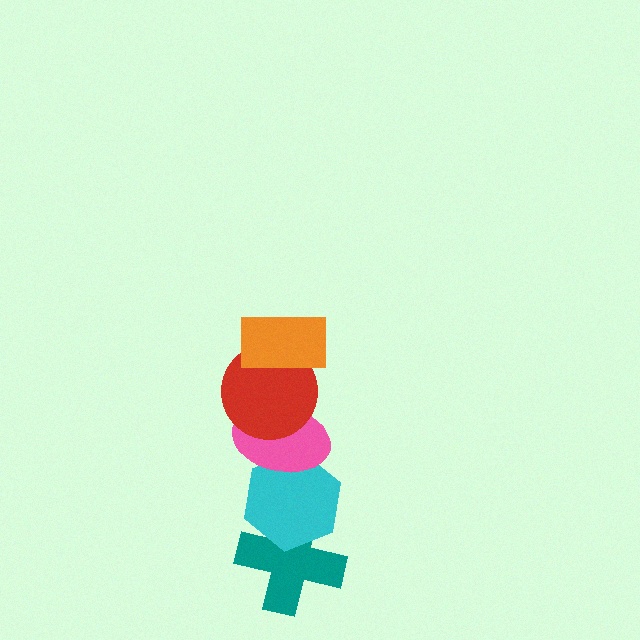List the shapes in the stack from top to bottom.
From top to bottom: the orange rectangle, the red circle, the pink ellipse, the cyan hexagon, the teal cross.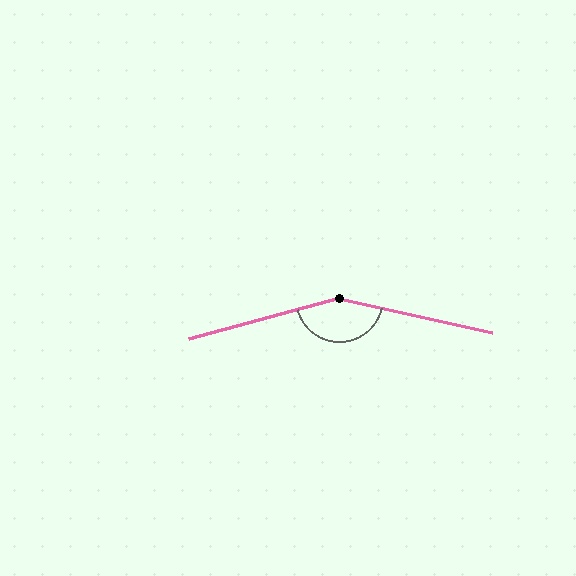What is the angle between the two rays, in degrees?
Approximately 152 degrees.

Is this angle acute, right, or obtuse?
It is obtuse.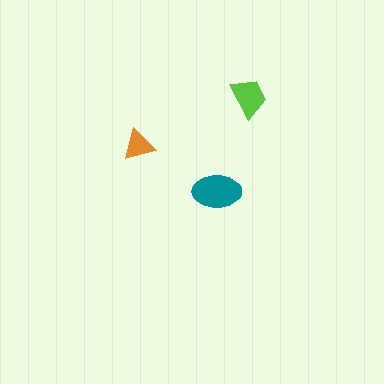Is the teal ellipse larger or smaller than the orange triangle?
Larger.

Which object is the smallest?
The orange triangle.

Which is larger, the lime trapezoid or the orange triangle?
The lime trapezoid.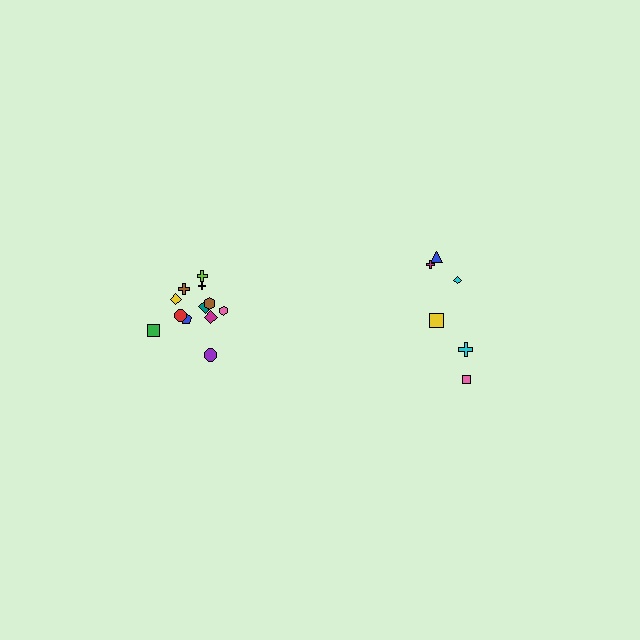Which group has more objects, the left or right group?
The left group.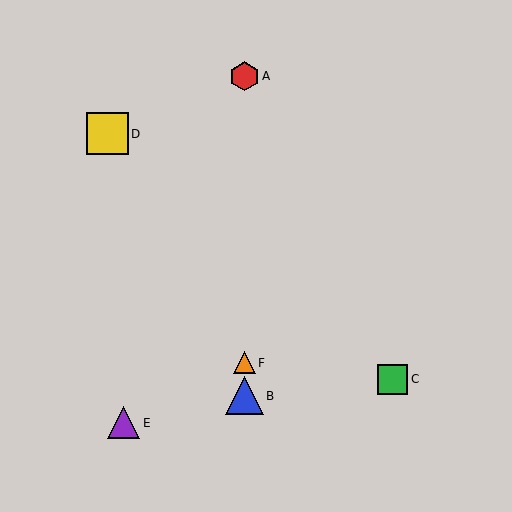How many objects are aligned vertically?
3 objects (A, B, F) are aligned vertically.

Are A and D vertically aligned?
No, A is at x≈245 and D is at x≈107.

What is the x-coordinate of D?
Object D is at x≈107.